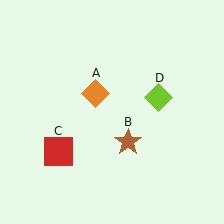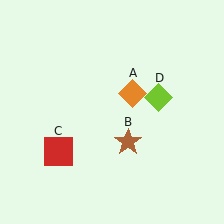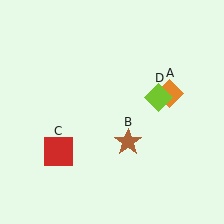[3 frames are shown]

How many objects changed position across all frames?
1 object changed position: orange diamond (object A).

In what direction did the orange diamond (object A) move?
The orange diamond (object A) moved right.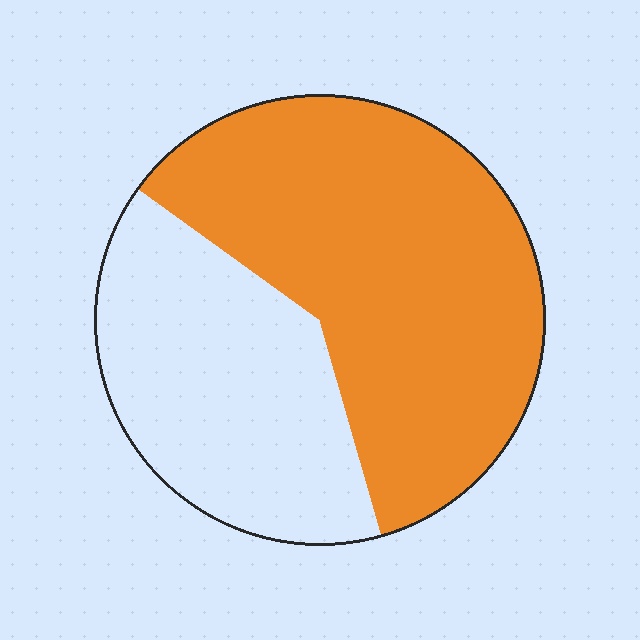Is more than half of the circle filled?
Yes.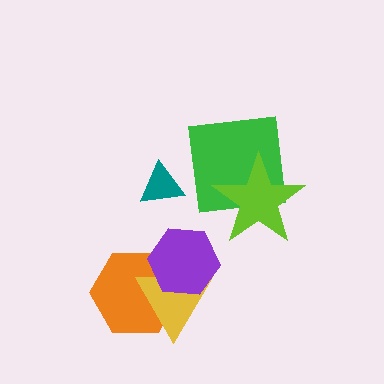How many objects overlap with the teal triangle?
0 objects overlap with the teal triangle.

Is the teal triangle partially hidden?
No, no other shape covers it.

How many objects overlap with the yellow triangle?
2 objects overlap with the yellow triangle.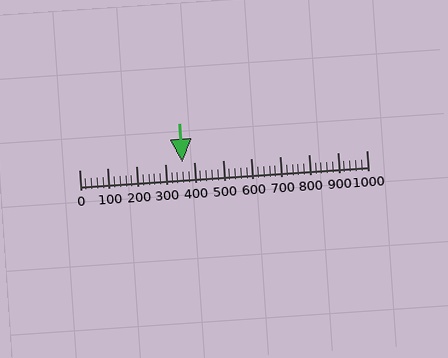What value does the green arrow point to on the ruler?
The green arrow points to approximately 360.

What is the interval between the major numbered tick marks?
The major tick marks are spaced 100 units apart.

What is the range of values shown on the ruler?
The ruler shows values from 0 to 1000.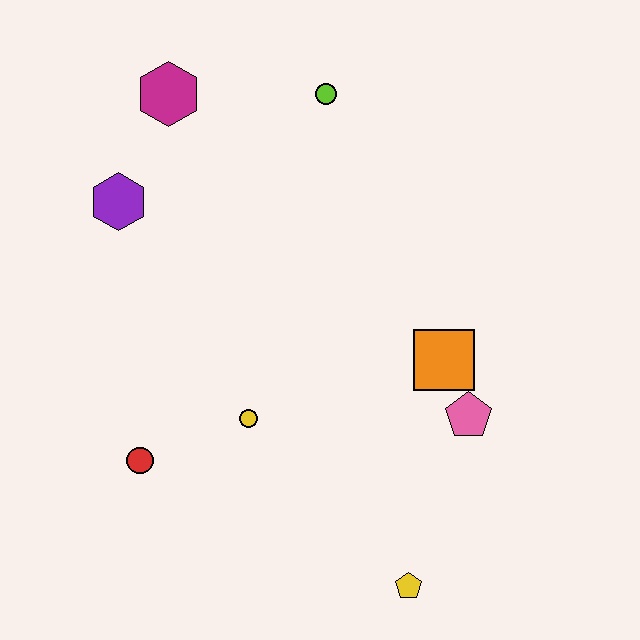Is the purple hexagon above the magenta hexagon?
No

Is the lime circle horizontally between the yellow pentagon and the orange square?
No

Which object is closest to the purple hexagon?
The magenta hexagon is closest to the purple hexagon.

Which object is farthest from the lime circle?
The yellow pentagon is farthest from the lime circle.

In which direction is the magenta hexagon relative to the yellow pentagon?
The magenta hexagon is above the yellow pentagon.